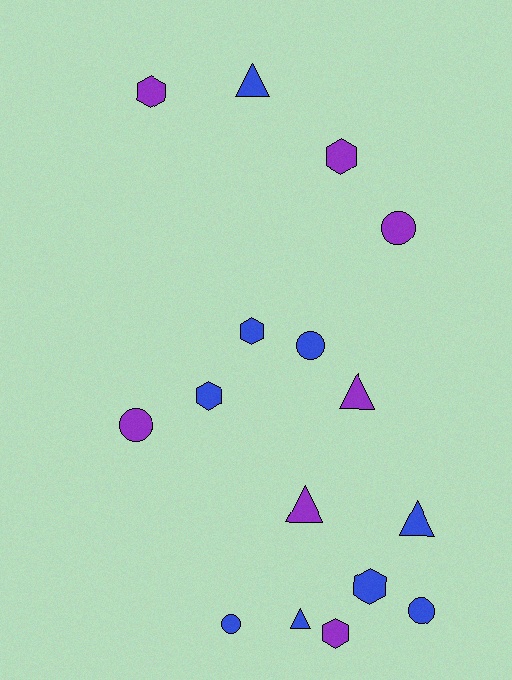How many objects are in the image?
There are 16 objects.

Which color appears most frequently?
Blue, with 9 objects.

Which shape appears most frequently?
Hexagon, with 6 objects.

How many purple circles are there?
There are 2 purple circles.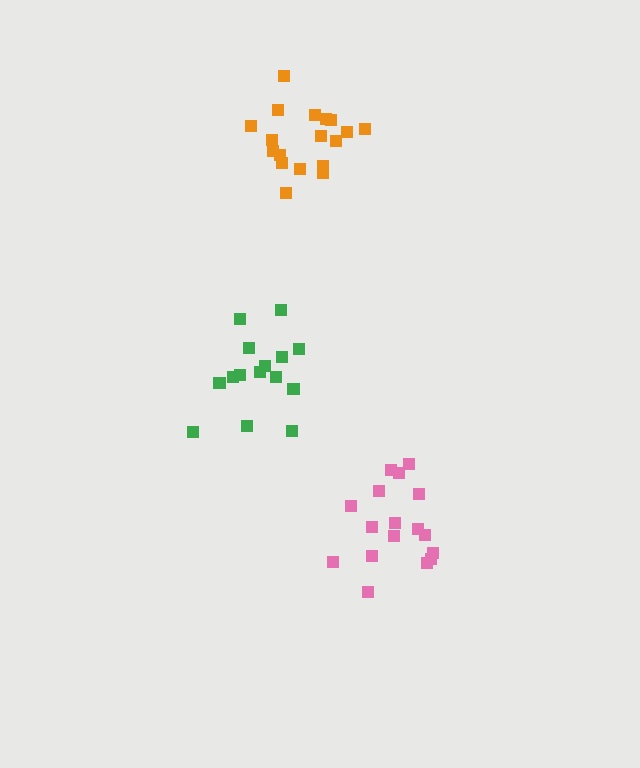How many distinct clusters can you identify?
There are 3 distinct clusters.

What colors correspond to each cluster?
The clusters are colored: pink, orange, green.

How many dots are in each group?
Group 1: 17 dots, Group 2: 18 dots, Group 3: 15 dots (50 total).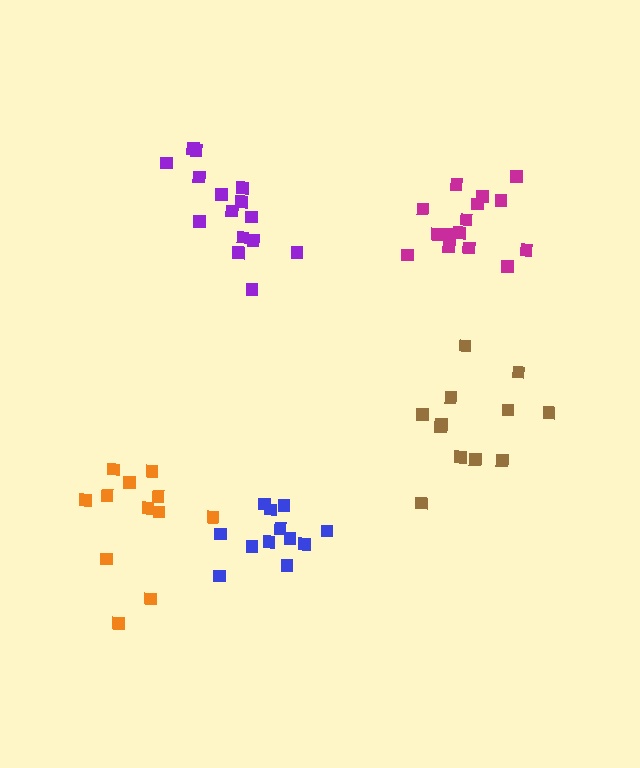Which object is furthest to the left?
The orange cluster is leftmost.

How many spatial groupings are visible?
There are 5 spatial groupings.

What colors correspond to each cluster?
The clusters are colored: purple, orange, magenta, blue, brown.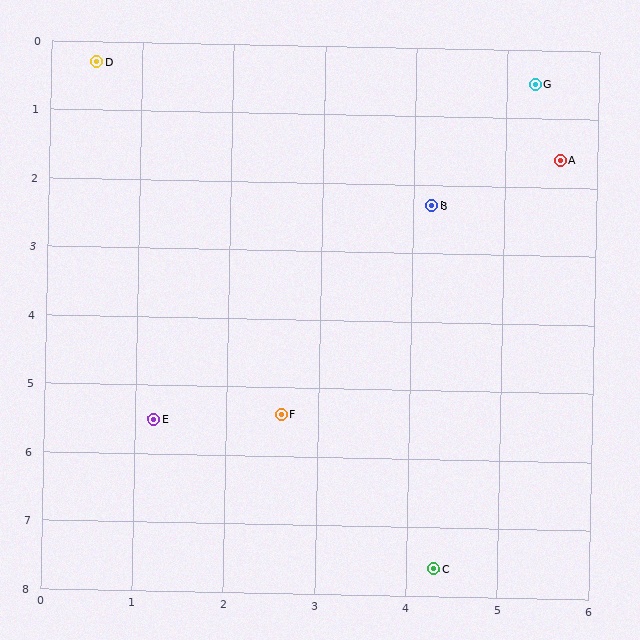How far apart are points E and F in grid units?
Points E and F are about 1.4 grid units apart.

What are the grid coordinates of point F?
Point F is at approximately (2.6, 5.4).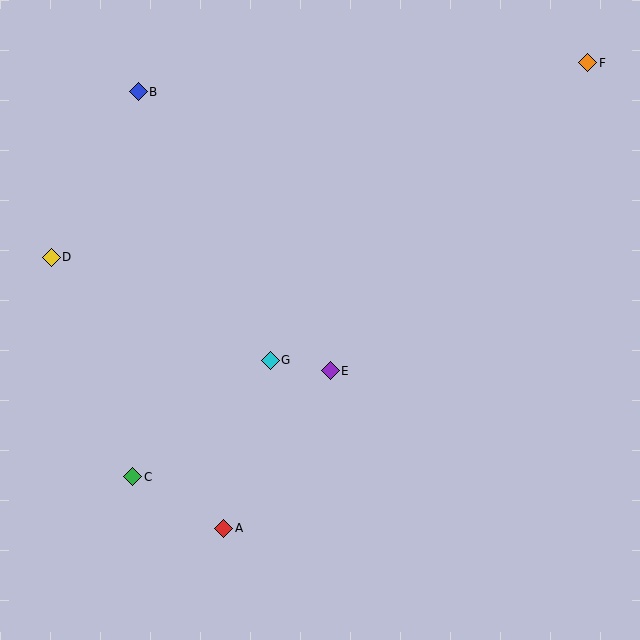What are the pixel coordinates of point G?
Point G is at (270, 360).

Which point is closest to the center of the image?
Point E at (330, 371) is closest to the center.